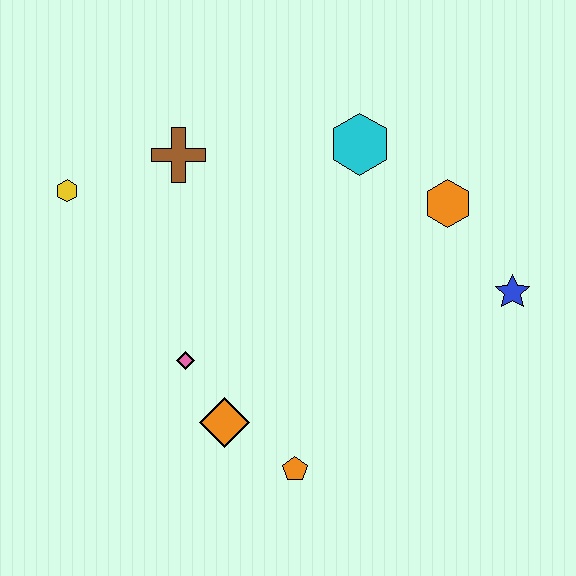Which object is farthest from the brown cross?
The blue star is farthest from the brown cross.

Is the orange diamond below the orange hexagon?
Yes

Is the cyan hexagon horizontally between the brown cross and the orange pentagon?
No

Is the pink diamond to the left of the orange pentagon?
Yes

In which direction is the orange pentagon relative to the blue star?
The orange pentagon is to the left of the blue star.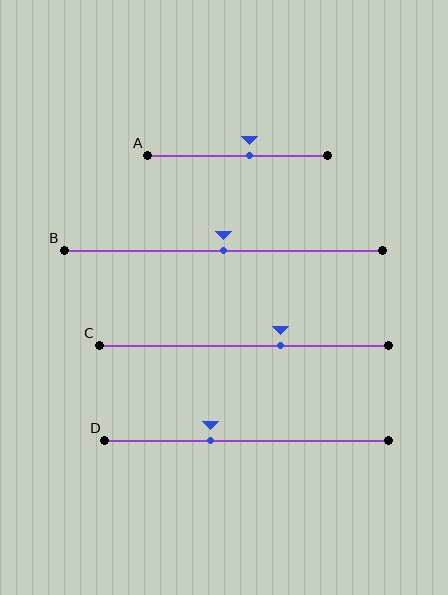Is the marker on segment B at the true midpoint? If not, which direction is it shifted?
Yes, the marker on segment B is at the true midpoint.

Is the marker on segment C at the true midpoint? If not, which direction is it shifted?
No, the marker on segment C is shifted to the right by about 13% of the segment length.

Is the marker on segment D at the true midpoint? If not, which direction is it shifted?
No, the marker on segment D is shifted to the left by about 13% of the segment length.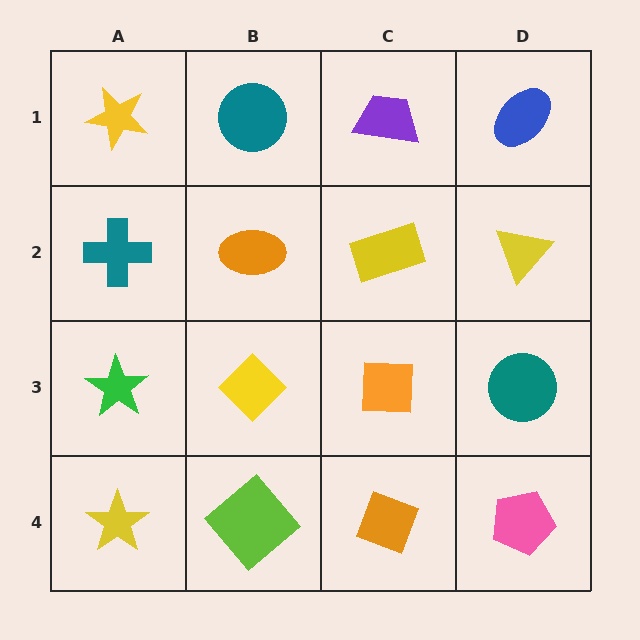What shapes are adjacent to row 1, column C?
A yellow rectangle (row 2, column C), a teal circle (row 1, column B), a blue ellipse (row 1, column D).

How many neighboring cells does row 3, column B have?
4.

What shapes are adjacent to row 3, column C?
A yellow rectangle (row 2, column C), an orange diamond (row 4, column C), a yellow diamond (row 3, column B), a teal circle (row 3, column D).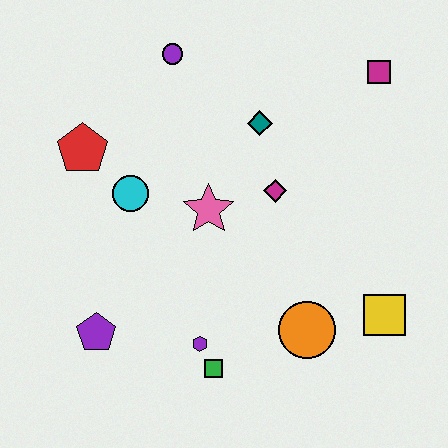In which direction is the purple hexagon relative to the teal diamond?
The purple hexagon is below the teal diamond.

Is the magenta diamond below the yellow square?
No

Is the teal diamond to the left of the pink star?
No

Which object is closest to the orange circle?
The yellow square is closest to the orange circle.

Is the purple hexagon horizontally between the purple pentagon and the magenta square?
Yes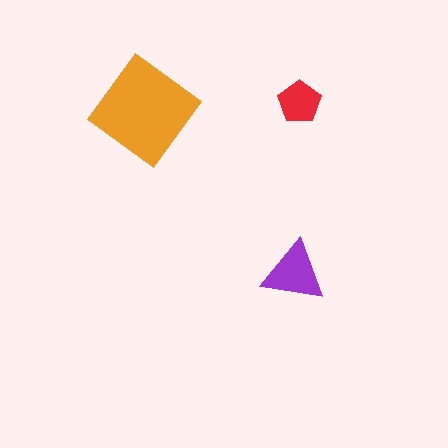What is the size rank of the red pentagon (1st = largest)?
3rd.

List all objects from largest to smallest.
The orange diamond, the purple triangle, the red pentagon.